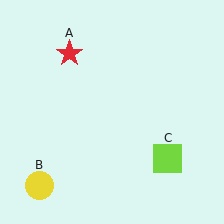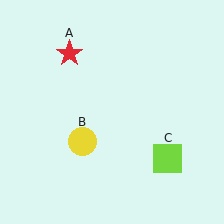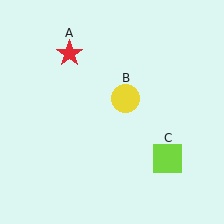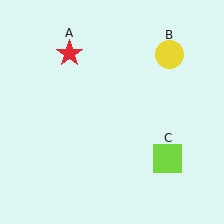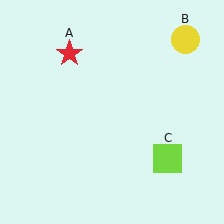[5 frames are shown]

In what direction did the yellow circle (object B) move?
The yellow circle (object B) moved up and to the right.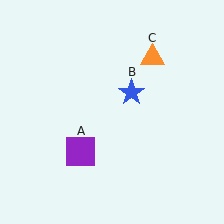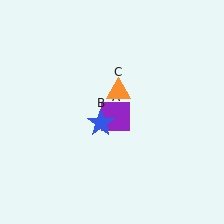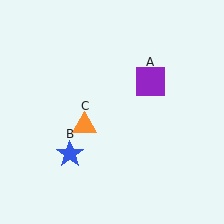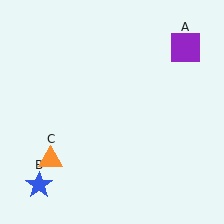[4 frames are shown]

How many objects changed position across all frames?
3 objects changed position: purple square (object A), blue star (object B), orange triangle (object C).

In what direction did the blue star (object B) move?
The blue star (object B) moved down and to the left.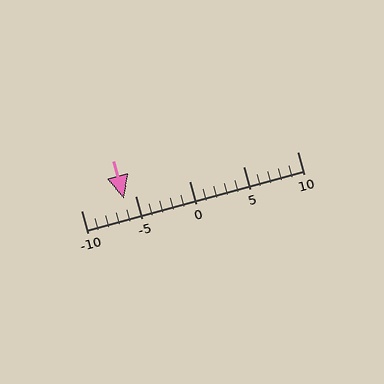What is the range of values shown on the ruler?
The ruler shows values from -10 to 10.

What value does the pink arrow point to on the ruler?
The pink arrow points to approximately -6.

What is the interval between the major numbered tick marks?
The major tick marks are spaced 5 units apart.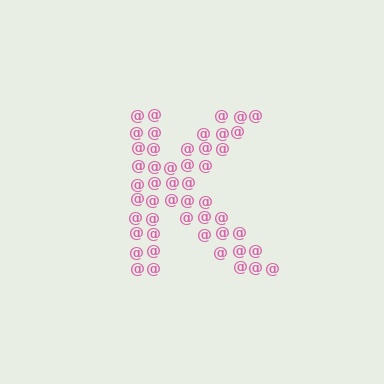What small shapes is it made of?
It is made of small at signs.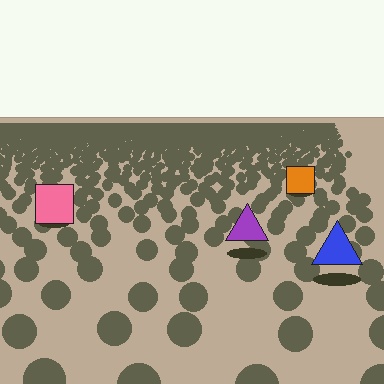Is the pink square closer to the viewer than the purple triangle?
No. The purple triangle is closer — you can tell from the texture gradient: the ground texture is coarser near it.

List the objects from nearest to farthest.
From nearest to farthest: the blue triangle, the purple triangle, the pink square, the orange square.